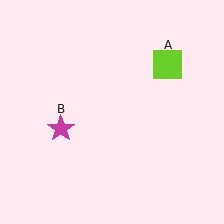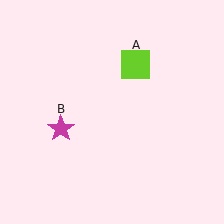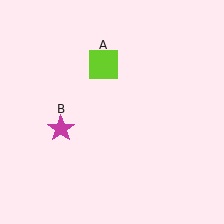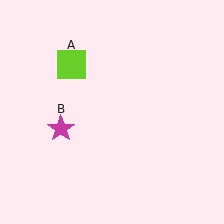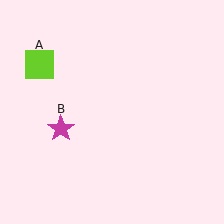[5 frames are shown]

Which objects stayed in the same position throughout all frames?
Magenta star (object B) remained stationary.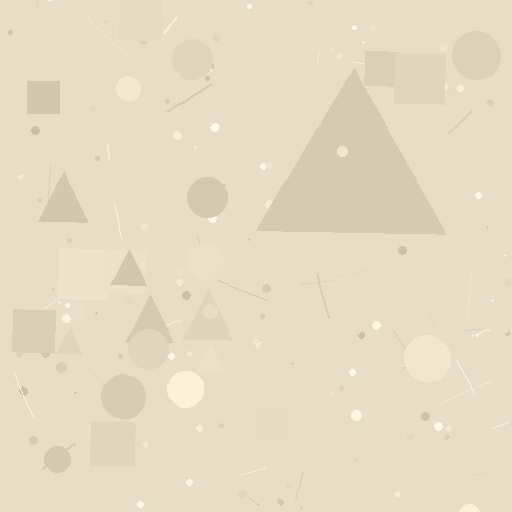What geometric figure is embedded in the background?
A triangle is embedded in the background.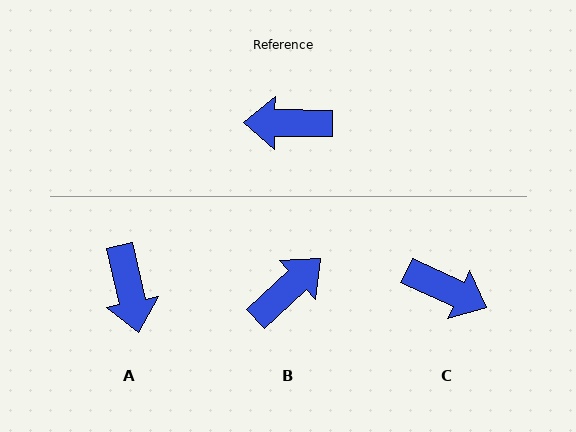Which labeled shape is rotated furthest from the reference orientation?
C, about 156 degrees away.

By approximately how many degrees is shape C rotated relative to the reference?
Approximately 156 degrees counter-clockwise.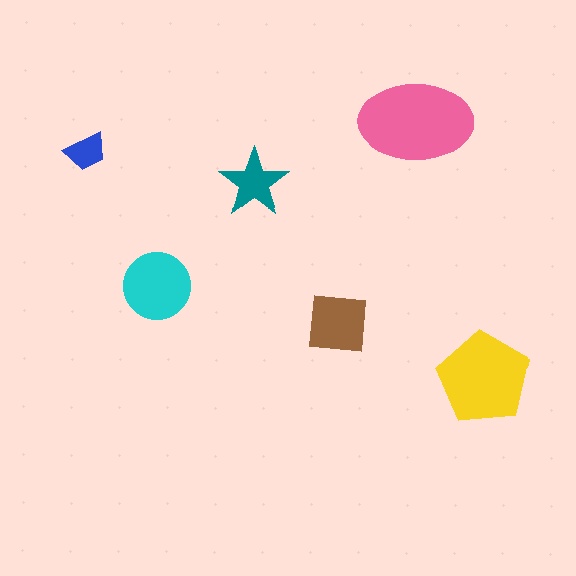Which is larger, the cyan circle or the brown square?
The cyan circle.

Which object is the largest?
The pink ellipse.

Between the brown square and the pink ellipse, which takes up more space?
The pink ellipse.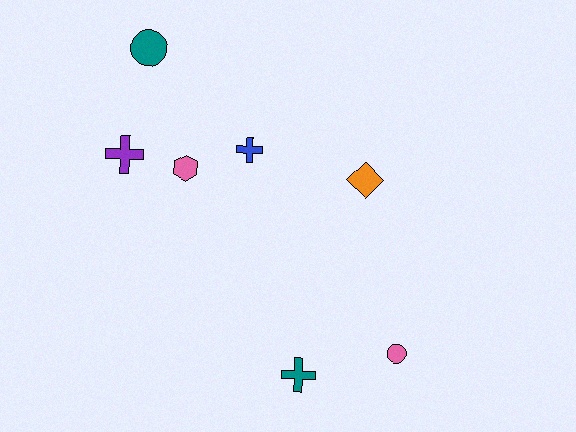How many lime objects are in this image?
There are no lime objects.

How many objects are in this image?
There are 7 objects.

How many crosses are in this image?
There are 3 crosses.